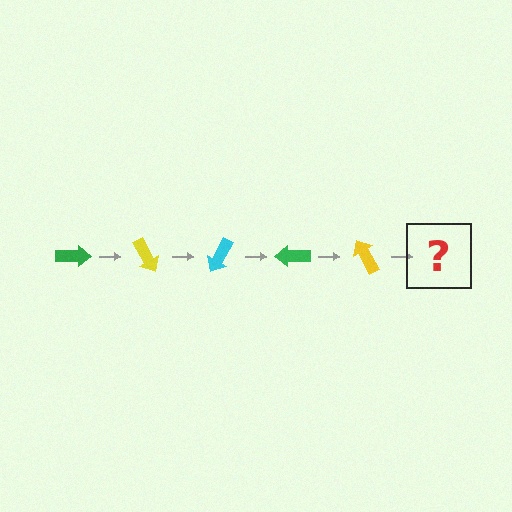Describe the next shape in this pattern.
It should be a cyan arrow, rotated 300 degrees from the start.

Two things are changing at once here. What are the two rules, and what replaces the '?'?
The two rules are that it rotates 60 degrees each step and the color cycles through green, yellow, and cyan. The '?' should be a cyan arrow, rotated 300 degrees from the start.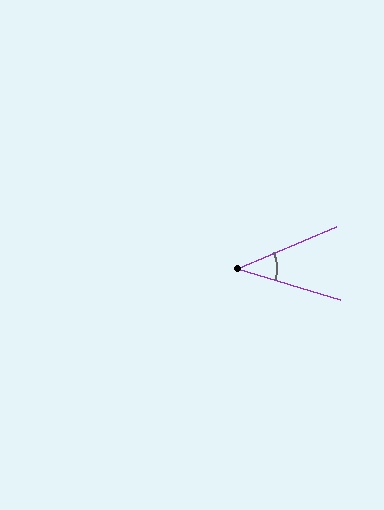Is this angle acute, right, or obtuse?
It is acute.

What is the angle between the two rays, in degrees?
Approximately 40 degrees.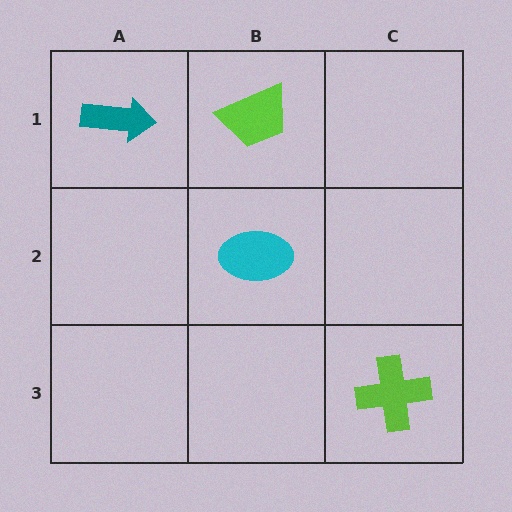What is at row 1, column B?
A lime trapezoid.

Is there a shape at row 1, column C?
No, that cell is empty.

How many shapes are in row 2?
1 shape.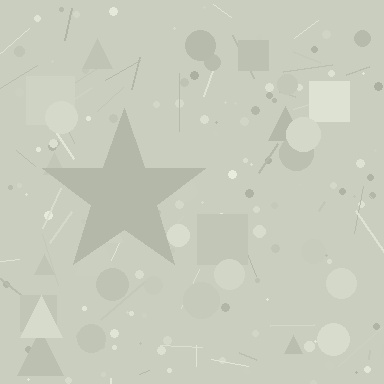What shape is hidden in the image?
A star is hidden in the image.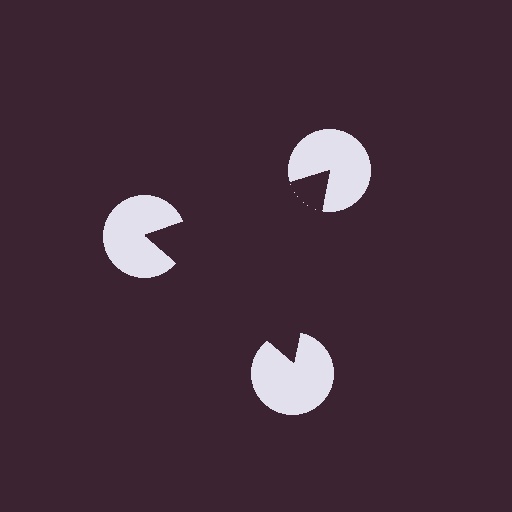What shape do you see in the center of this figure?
An illusory triangle — its edges are inferred from the aligned wedge cuts in the pac-man discs, not physically drawn.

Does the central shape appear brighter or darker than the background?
It typically appears slightly darker than the background, even though no actual brightness change is drawn.